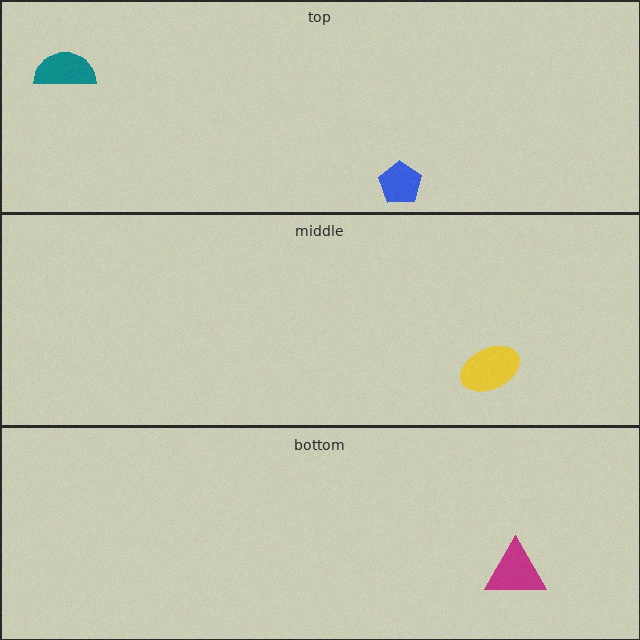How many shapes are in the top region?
2.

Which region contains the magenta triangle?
The bottom region.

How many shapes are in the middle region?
1.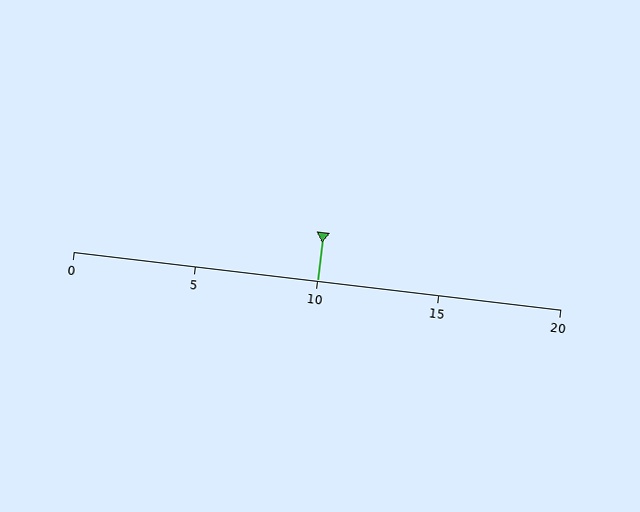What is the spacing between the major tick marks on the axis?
The major ticks are spaced 5 apart.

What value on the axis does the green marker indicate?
The marker indicates approximately 10.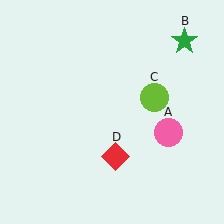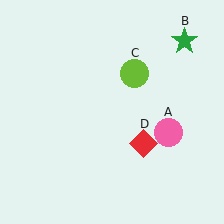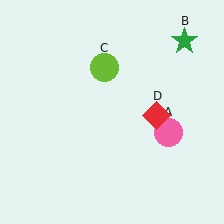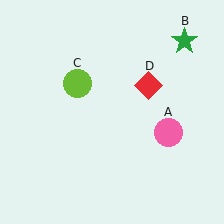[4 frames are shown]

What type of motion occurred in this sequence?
The lime circle (object C), red diamond (object D) rotated counterclockwise around the center of the scene.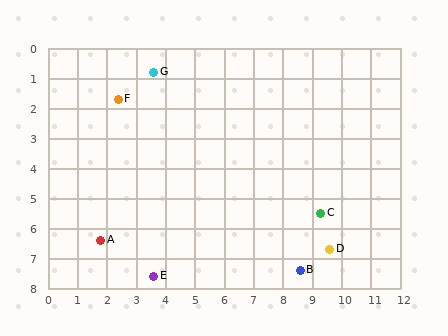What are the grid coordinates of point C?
Point C is at approximately (9.3, 5.5).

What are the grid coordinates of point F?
Point F is at approximately (2.4, 1.7).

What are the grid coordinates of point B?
Point B is at approximately (8.6, 7.4).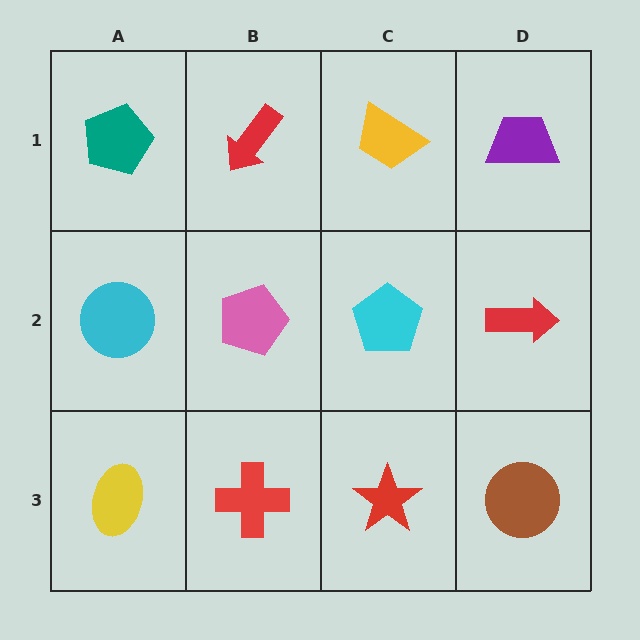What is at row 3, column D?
A brown circle.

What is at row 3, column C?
A red star.